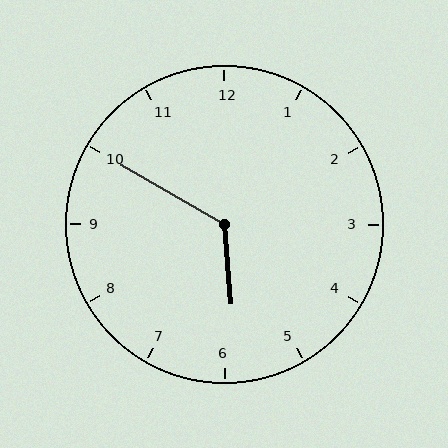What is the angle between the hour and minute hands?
Approximately 125 degrees.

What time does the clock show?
5:50.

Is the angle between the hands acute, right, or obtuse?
It is obtuse.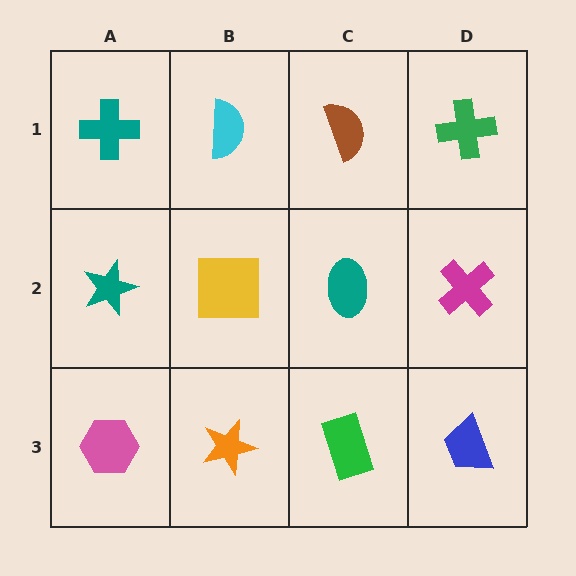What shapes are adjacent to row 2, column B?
A cyan semicircle (row 1, column B), an orange star (row 3, column B), a teal star (row 2, column A), a teal ellipse (row 2, column C).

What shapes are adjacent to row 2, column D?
A green cross (row 1, column D), a blue trapezoid (row 3, column D), a teal ellipse (row 2, column C).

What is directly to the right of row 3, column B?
A green rectangle.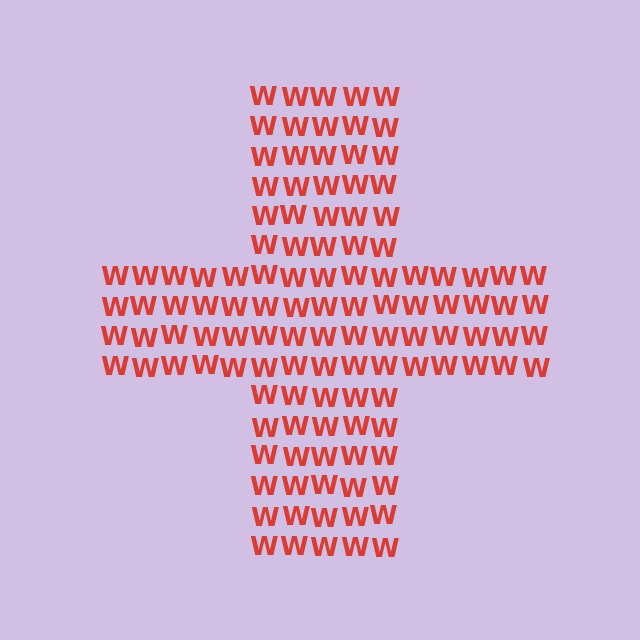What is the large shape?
The large shape is a cross.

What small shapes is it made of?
It is made of small letter W's.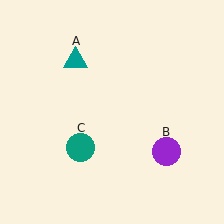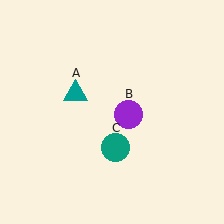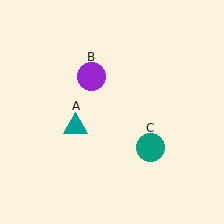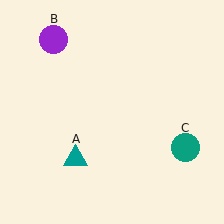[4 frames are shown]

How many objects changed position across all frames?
3 objects changed position: teal triangle (object A), purple circle (object B), teal circle (object C).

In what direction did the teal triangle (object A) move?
The teal triangle (object A) moved down.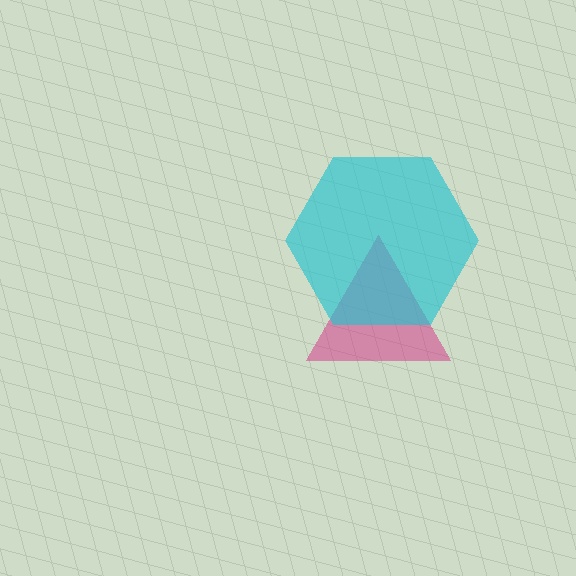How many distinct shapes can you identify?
There are 2 distinct shapes: a magenta triangle, a cyan hexagon.